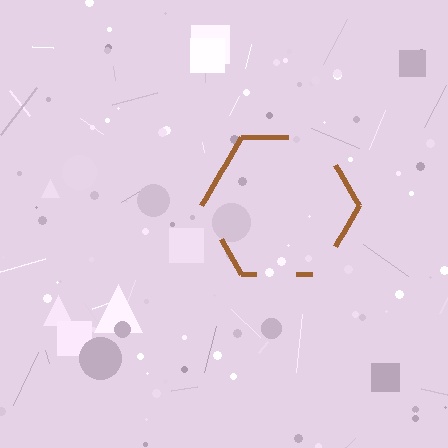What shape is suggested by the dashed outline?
The dashed outline suggests a hexagon.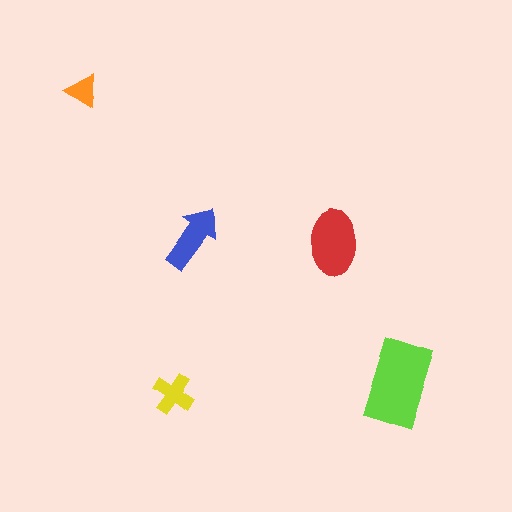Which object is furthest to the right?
The lime rectangle is rightmost.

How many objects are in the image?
There are 5 objects in the image.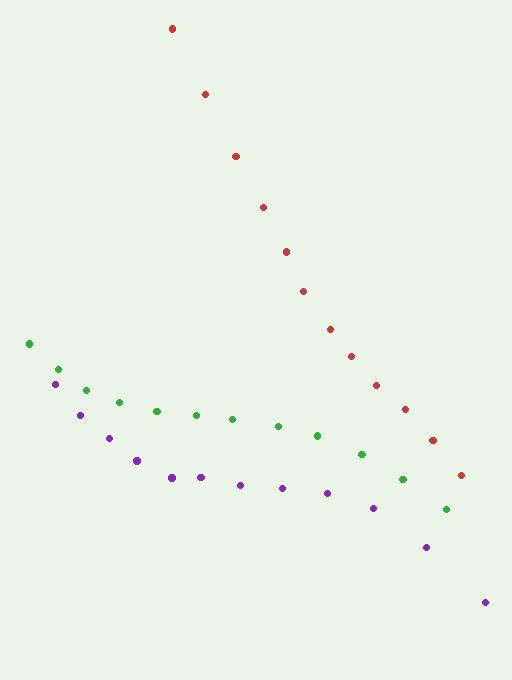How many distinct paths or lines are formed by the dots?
There are 3 distinct paths.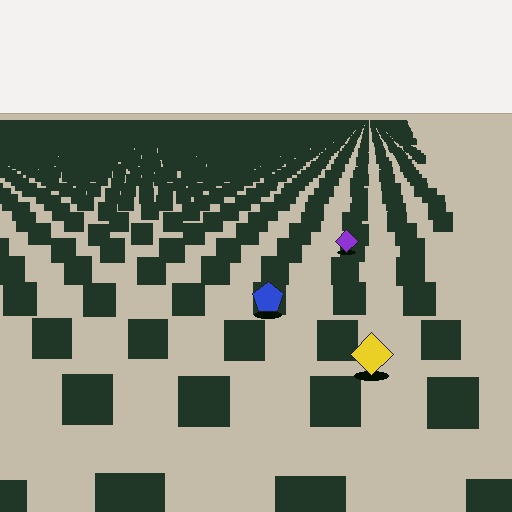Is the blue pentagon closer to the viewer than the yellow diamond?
No. The yellow diamond is closer — you can tell from the texture gradient: the ground texture is coarser near it.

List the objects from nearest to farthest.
From nearest to farthest: the yellow diamond, the blue pentagon, the purple diamond.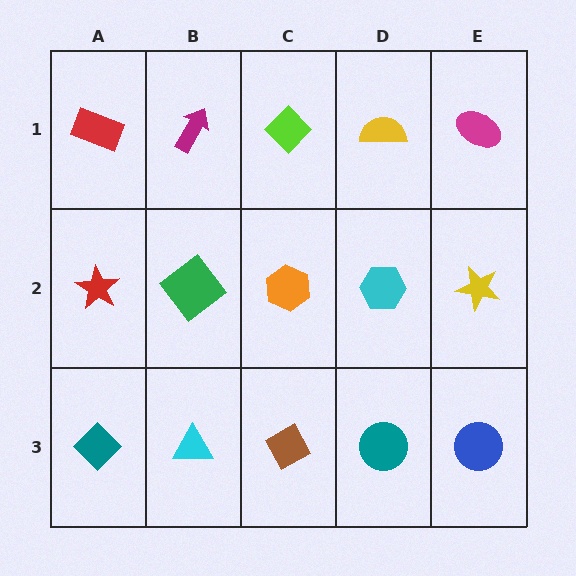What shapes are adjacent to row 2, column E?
A magenta ellipse (row 1, column E), a blue circle (row 3, column E), a cyan hexagon (row 2, column D).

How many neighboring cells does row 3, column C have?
3.